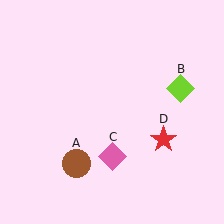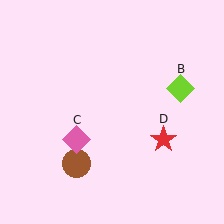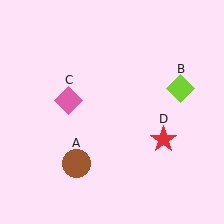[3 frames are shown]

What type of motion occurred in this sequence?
The pink diamond (object C) rotated clockwise around the center of the scene.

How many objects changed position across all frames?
1 object changed position: pink diamond (object C).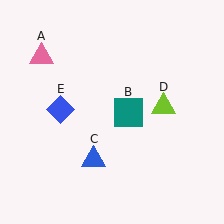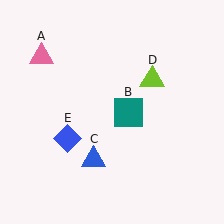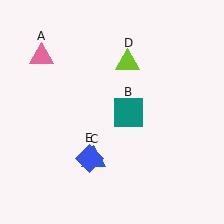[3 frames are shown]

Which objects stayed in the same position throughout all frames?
Pink triangle (object A) and teal square (object B) and blue triangle (object C) remained stationary.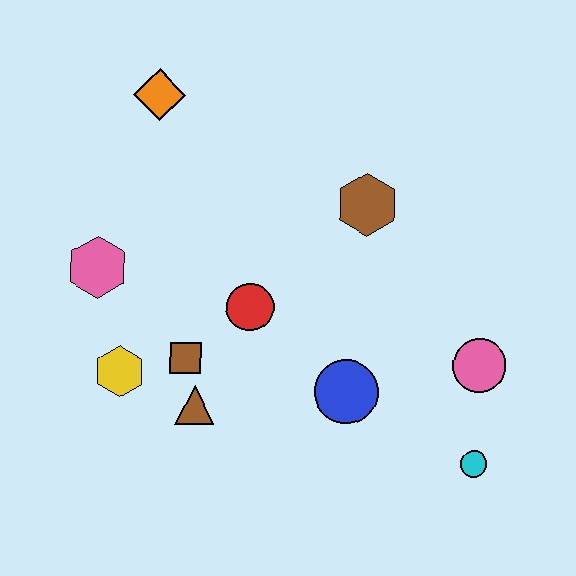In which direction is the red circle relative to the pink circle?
The red circle is to the left of the pink circle.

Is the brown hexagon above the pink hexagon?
Yes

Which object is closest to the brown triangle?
The brown square is closest to the brown triangle.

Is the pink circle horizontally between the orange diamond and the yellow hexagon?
No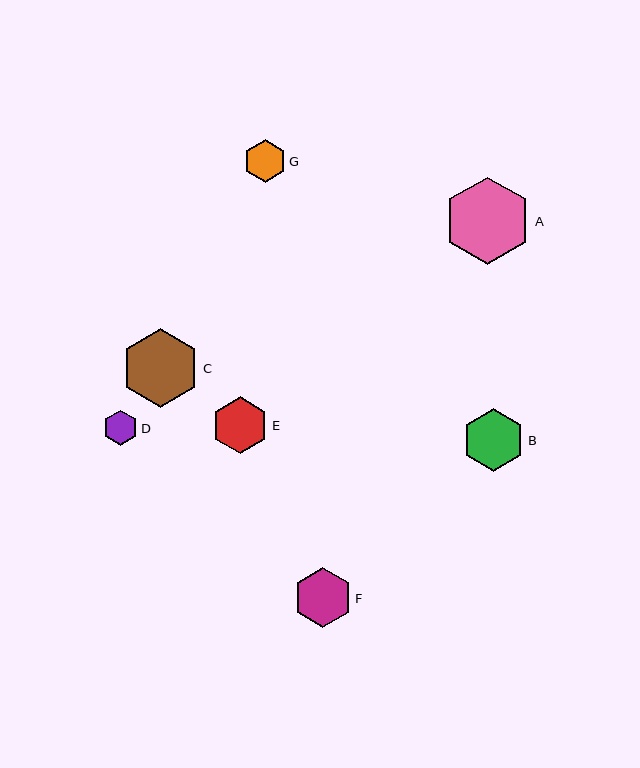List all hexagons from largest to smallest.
From largest to smallest: A, C, B, F, E, G, D.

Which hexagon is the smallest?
Hexagon D is the smallest with a size of approximately 35 pixels.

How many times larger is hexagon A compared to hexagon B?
Hexagon A is approximately 1.4 times the size of hexagon B.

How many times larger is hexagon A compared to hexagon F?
Hexagon A is approximately 1.5 times the size of hexagon F.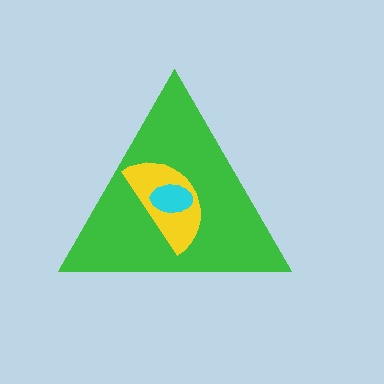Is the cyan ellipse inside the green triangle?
Yes.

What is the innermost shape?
The cyan ellipse.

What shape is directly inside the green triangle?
The yellow semicircle.